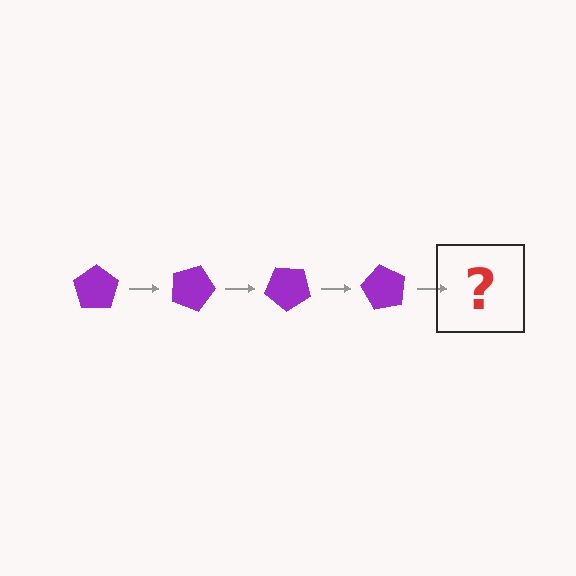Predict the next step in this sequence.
The next step is a purple pentagon rotated 80 degrees.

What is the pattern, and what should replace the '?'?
The pattern is that the pentagon rotates 20 degrees each step. The '?' should be a purple pentagon rotated 80 degrees.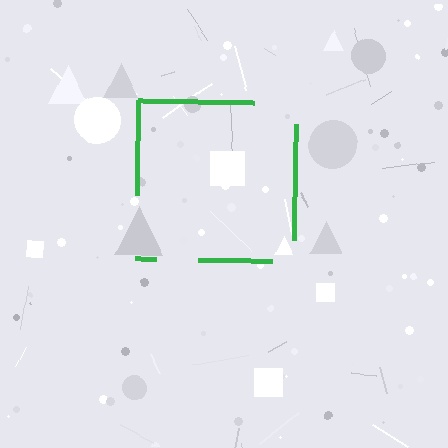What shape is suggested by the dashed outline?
The dashed outline suggests a square.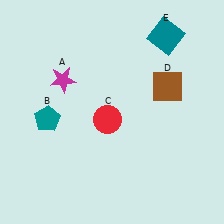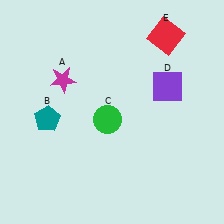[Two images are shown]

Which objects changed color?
C changed from red to green. D changed from brown to purple. E changed from teal to red.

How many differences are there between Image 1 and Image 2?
There are 3 differences between the two images.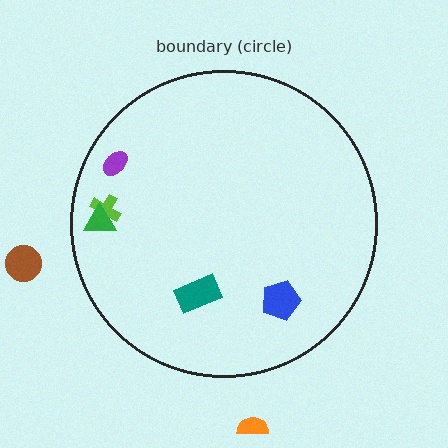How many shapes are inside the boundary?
5 inside, 2 outside.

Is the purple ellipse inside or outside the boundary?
Inside.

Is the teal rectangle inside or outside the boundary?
Inside.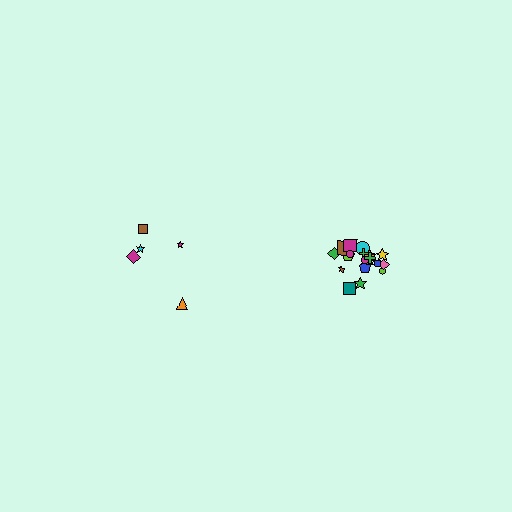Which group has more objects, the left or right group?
The right group.